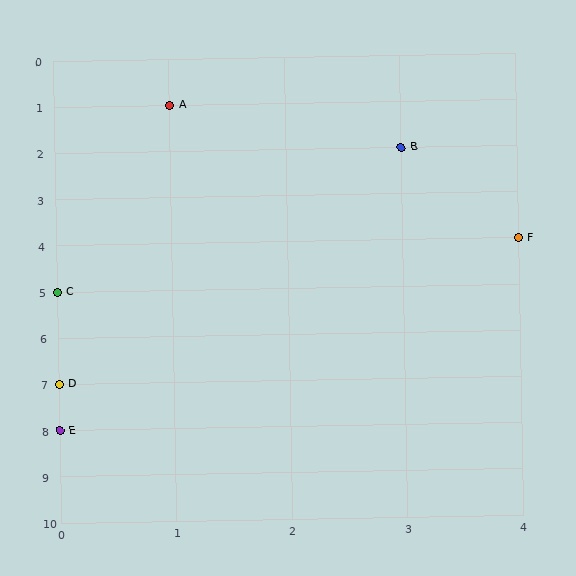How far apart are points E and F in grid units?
Points E and F are 4 columns and 4 rows apart (about 5.7 grid units diagonally).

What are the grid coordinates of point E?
Point E is at grid coordinates (0, 8).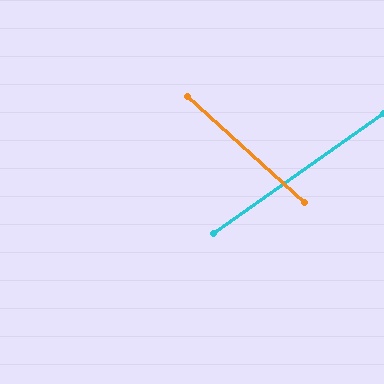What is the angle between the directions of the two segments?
Approximately 77 degrees.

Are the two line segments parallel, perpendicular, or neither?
Neither parallel nor perpendicular — they differ by about 77°.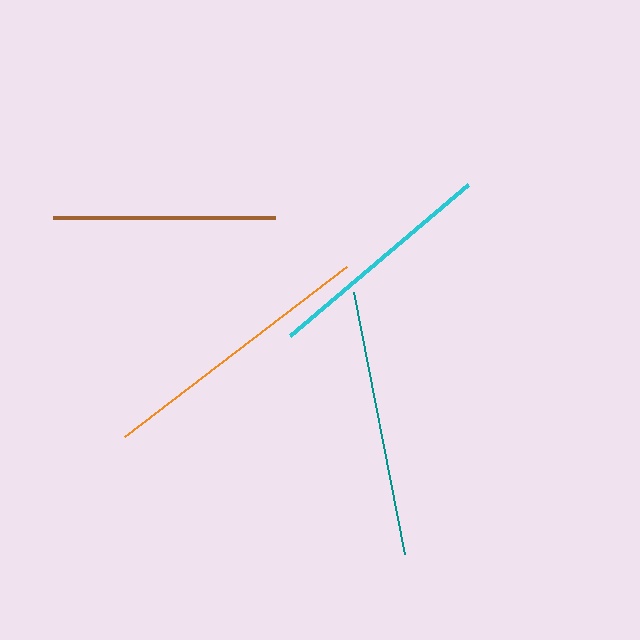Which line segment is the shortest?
The brown line is the shortest at approximately 222 pixels.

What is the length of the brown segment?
The brown segment is approximately 222 pixels long.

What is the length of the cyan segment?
The cyan segment is approximately 232 pixels long.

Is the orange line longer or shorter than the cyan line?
The orange line is longer than the cyan line.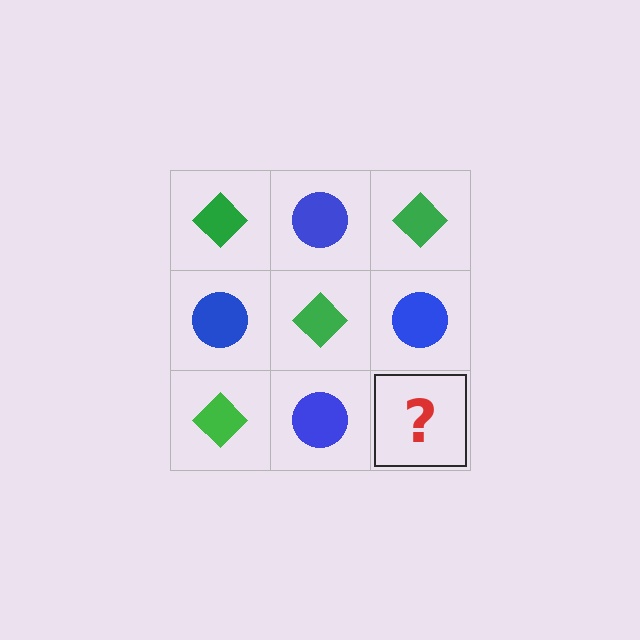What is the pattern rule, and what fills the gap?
The rule is that it alternates green diamond and blue circle in a checkerboard pattern. The gap should be filled with a green diamond.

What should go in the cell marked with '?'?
The missing cell should contain a green diamond.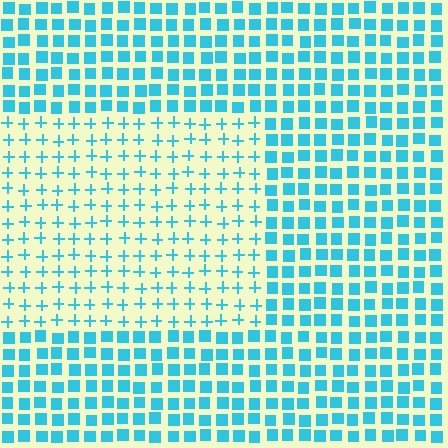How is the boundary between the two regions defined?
The boundary is defined by a change in element shape: plus signs inside vs. squares outside. All elements share the same color and spacing.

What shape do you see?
I see a rectangle.